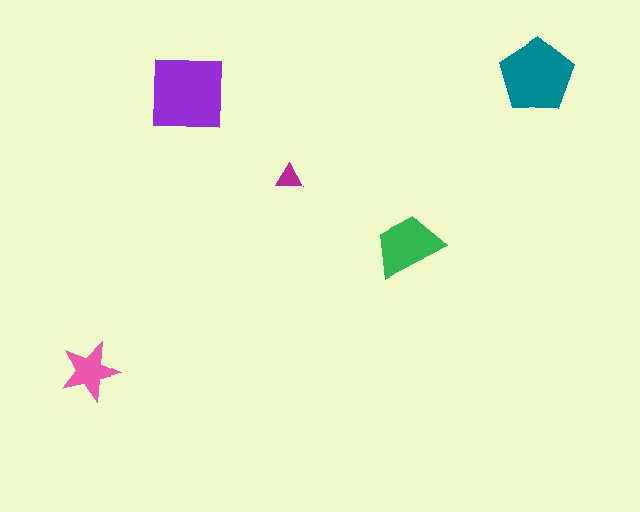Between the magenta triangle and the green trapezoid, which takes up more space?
The green trapezoid.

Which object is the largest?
The purple square.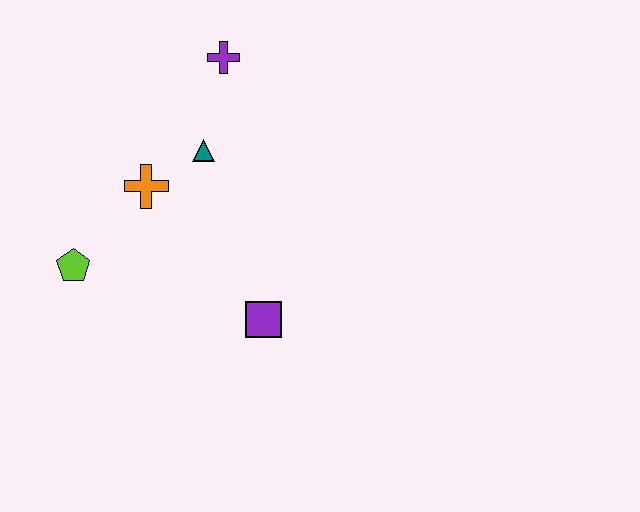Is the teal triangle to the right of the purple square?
No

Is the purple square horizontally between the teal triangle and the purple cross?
No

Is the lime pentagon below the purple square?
No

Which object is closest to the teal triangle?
The orange cross is closest to the teal triangle.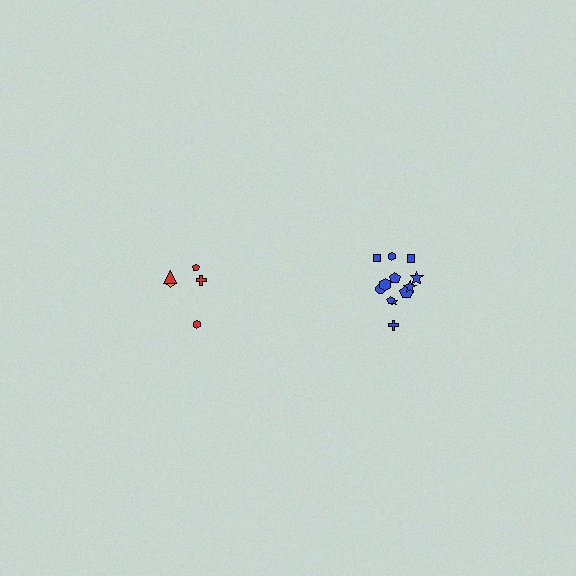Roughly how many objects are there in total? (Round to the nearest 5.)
Roughly 15 objects in total.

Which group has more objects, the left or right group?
The right group.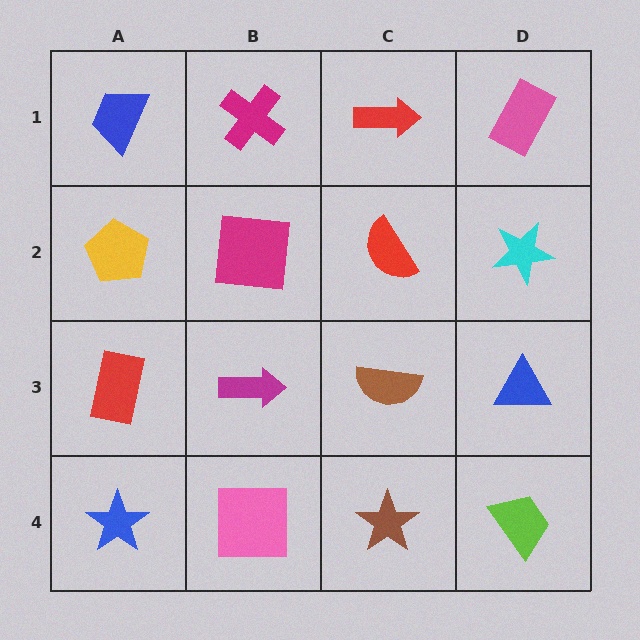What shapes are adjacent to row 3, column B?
A magenta square (row 2, column B), a pink square (row 4, column B), a red rectangle (row 3, column A), a brown semicircle (row 3, column C).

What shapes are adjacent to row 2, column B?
A magenta cross (row 1, column B), a magenta arrow (row 3, column B), a yellow pentagon (row 2, column A), a red semicircle (row 2, column C).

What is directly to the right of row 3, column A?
A magenta arrow.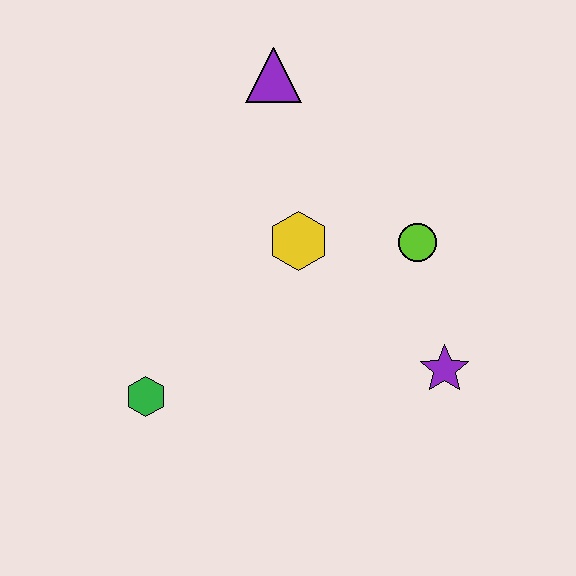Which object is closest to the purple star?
The lime circle is closest to the purple star.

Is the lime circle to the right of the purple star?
No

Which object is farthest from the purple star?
The purple triangle is farthest from the purple star.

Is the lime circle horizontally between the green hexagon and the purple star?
Yes